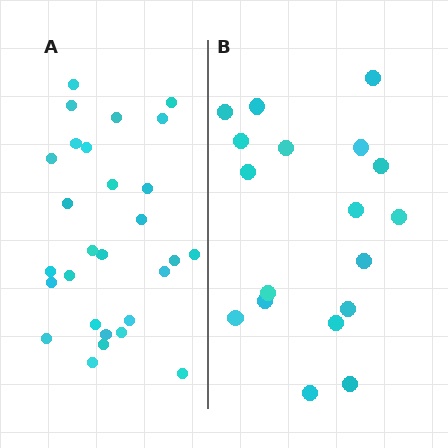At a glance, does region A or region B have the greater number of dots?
Region A (the left region) has more dots.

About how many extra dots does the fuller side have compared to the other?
Region A has roughly 10 or so more dots than region B.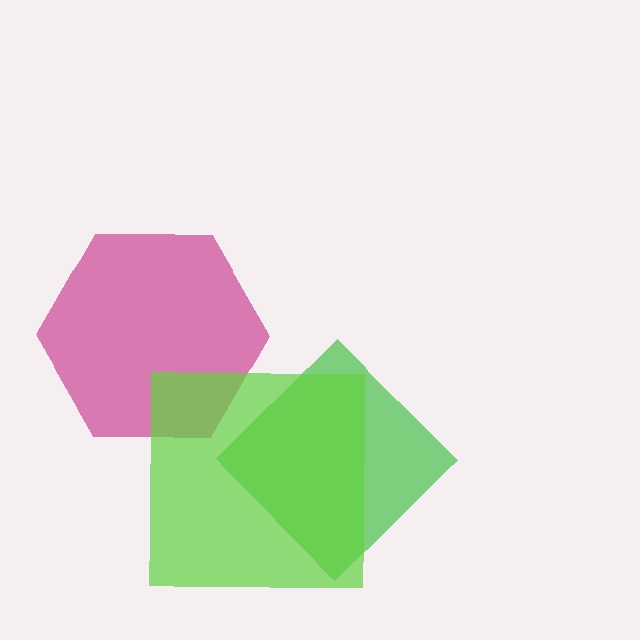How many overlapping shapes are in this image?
There are 3 overlapping shapes in the image.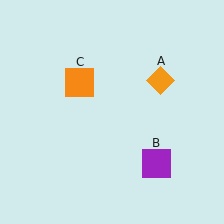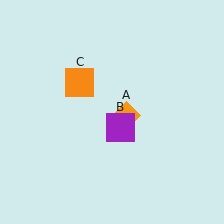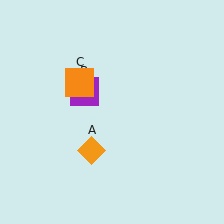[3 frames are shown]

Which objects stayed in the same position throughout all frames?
Orange square (object C) remained stationary.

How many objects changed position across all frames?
2 objects changed position: orange diamond (object A), purple square (object B).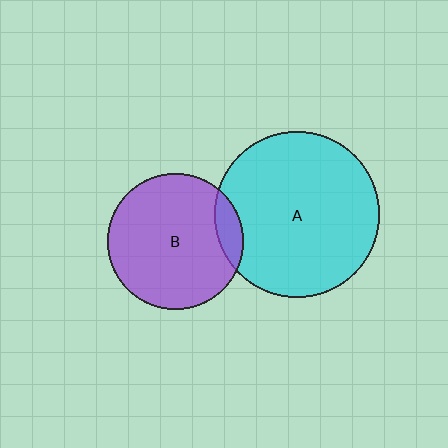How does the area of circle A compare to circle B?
Approximately 1.5 times.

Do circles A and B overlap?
Yes.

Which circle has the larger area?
Circle A (cyan).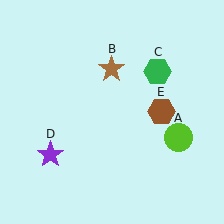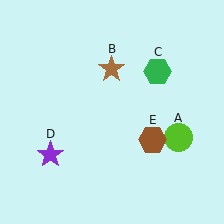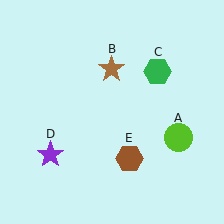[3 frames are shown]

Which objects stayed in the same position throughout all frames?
Lime circle (object A) and brown star (object B) and green hexagon (object C) and purple star (object D) remained stationary.